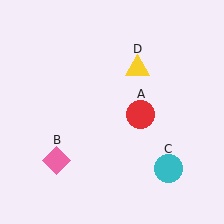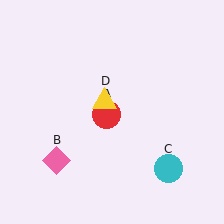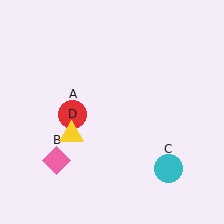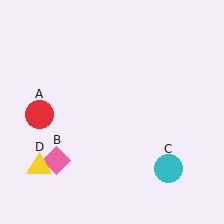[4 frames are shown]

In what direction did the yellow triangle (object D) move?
The yellow triangle (object D) moved down and to the left.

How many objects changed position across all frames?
2 objects changed position: red circle (object A), yellow triangle (object D).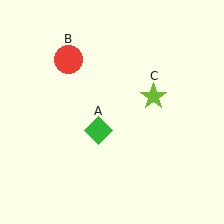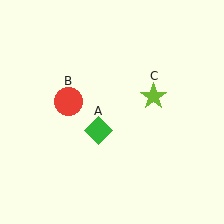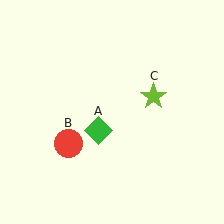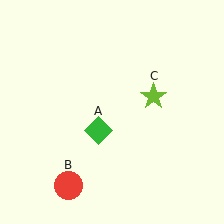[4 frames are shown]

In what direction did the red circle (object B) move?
The red circle (object B) moved down.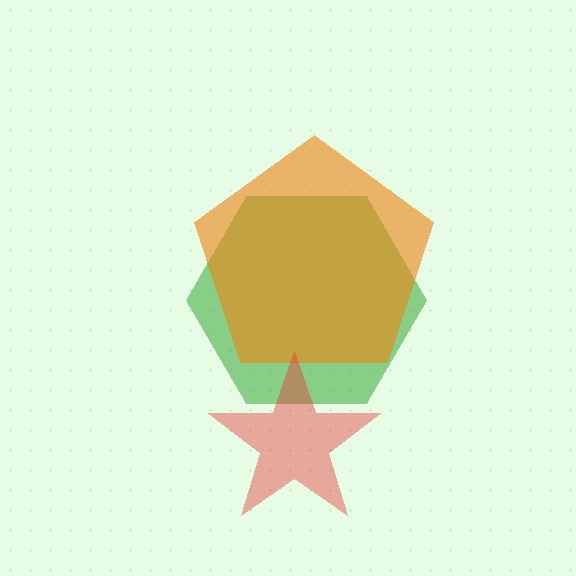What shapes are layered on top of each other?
The layered shapes are: a green hexagon, an orange pentagon, a red star.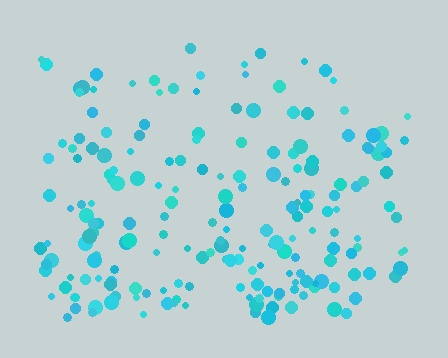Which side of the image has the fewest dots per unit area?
The top.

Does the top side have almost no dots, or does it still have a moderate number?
Still a moderate number, just noticeably fewer than the bottom.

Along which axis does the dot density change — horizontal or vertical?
Vertical.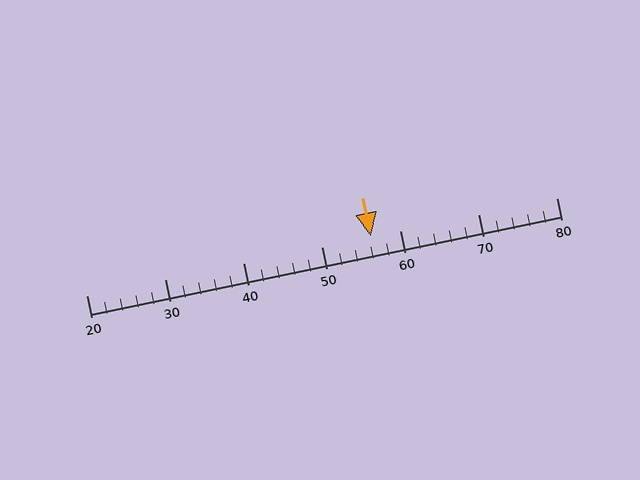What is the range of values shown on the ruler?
The ruler shows values from 20 to 80.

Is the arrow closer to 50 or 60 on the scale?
The arrow is closer to 60.